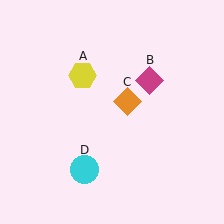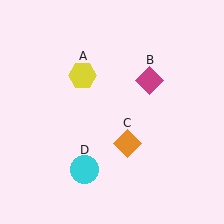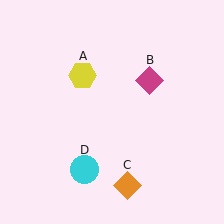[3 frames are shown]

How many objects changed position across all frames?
1 object changed position: orange diamond (object C).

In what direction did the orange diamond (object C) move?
The orange diamond (object C) moved down.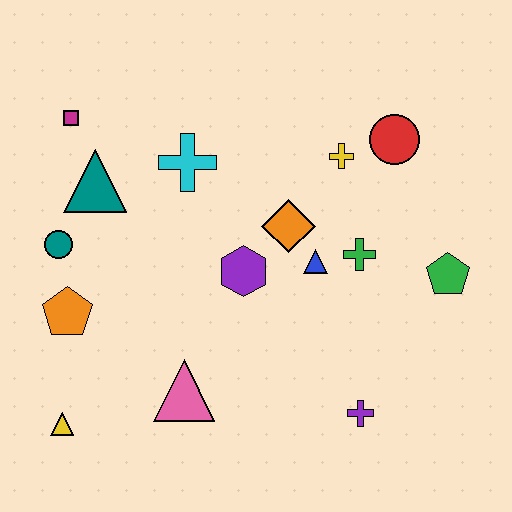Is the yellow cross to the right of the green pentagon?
No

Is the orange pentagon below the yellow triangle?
No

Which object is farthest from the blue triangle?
The yellow triangle is farthest from the blue triangle.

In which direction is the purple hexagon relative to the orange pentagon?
The purple hexagon is to the right of the orange pentagon.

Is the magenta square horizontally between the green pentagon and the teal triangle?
No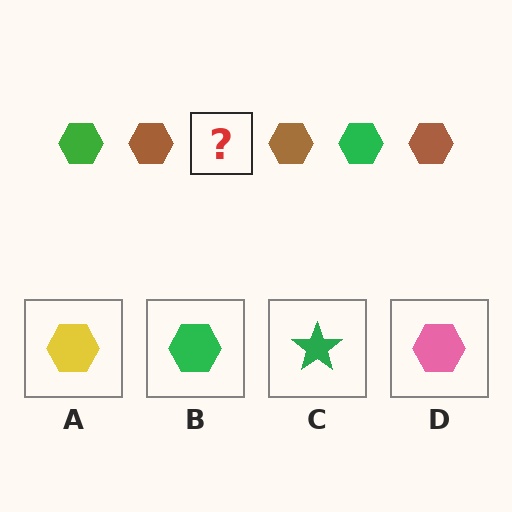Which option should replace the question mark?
Option B.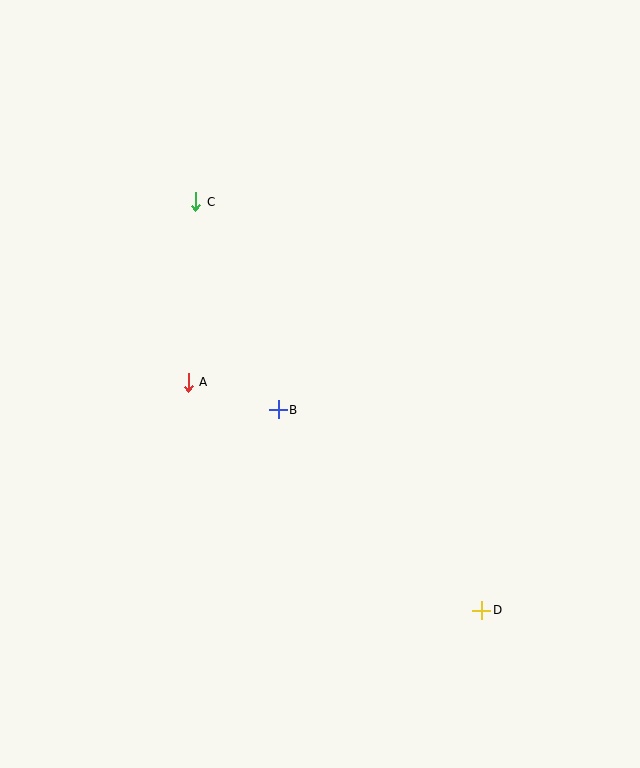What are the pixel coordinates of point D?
Point D is at (482, 610).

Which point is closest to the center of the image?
Point B at (278, 410) is closest to the center.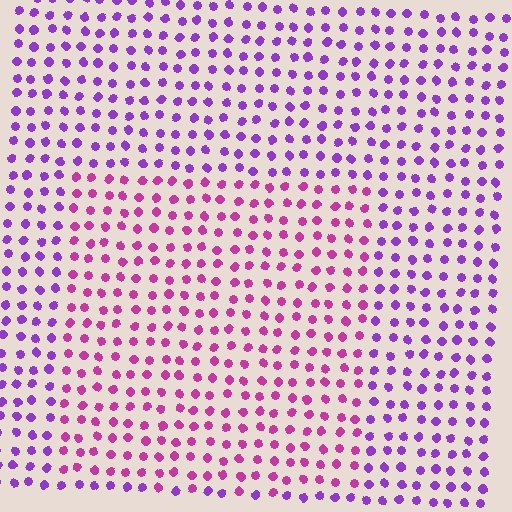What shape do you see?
I see a rectangle.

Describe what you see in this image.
The image is filled with small purple elements in a uniform arrangement. A rectangle-shaped region is visible where the elements are tinted to a slightly different hue, forming a subtle color boundary.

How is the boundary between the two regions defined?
The boundary is defined purely by a slight shift in hue (about 37 degrees). Spacing, size, and orientation are identical on both sides.